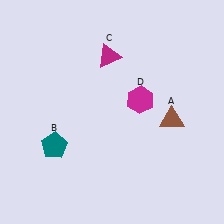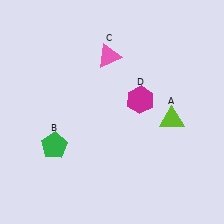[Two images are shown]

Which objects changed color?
A changed from brown to lime. B changed from teal to green. C changed from magenta to pink.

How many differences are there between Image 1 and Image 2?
There are 3 differences between the two images.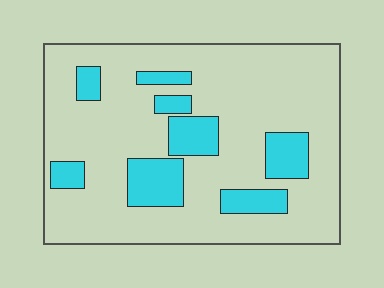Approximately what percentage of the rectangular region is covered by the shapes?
Approximately 20%.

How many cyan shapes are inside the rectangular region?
8.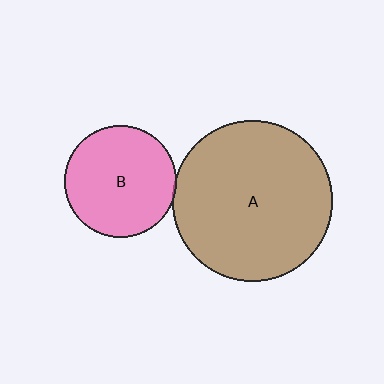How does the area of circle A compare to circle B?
Approximately 2.1 times.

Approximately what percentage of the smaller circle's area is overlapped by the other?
Approximately 5%.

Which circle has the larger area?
Circle A (brown).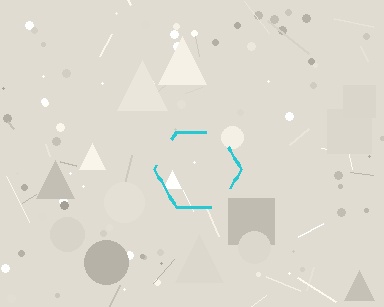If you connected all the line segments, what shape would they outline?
They would outline a hexagon.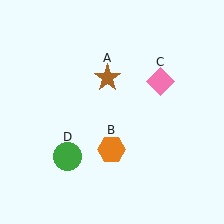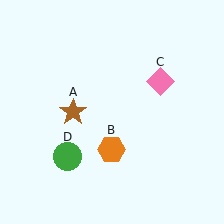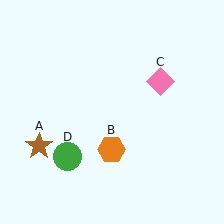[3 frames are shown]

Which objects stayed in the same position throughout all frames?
Orange hexagon (object B) and pink diamond (object C) and green circle (object D) remained stationary.